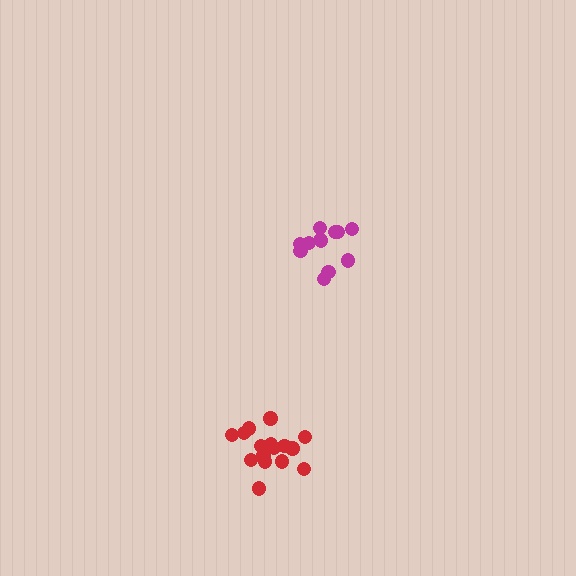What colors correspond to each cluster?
The clusters are colored: red, magenta.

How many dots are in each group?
Group 1: 16 dots, Group 2: 12 dots (28 total).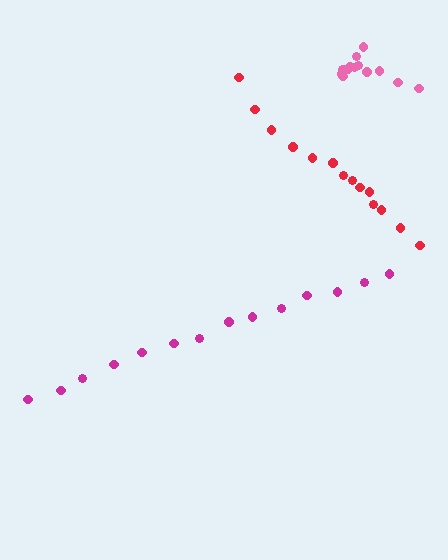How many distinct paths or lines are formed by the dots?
There are 3 distinct paths.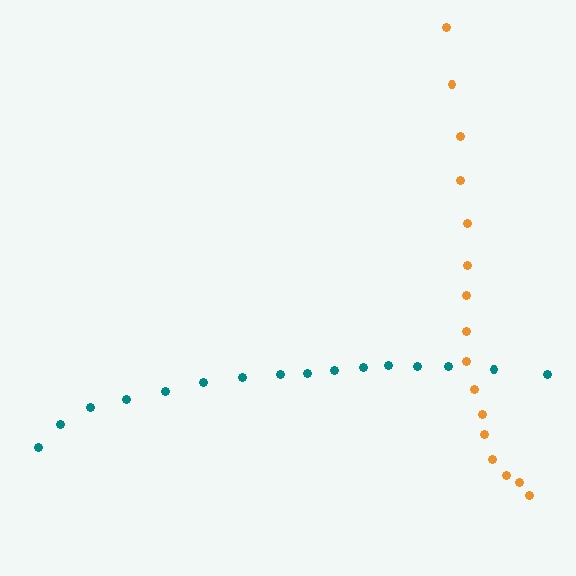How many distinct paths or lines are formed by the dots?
There are 2 distinct paths.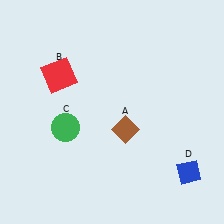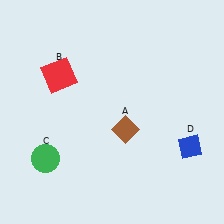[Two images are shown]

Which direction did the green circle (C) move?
The green circle (C) moved down.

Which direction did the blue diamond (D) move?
The blue diamond (D) moved up.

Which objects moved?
The objects that moved are: the green circle (C), the blue diamond (D).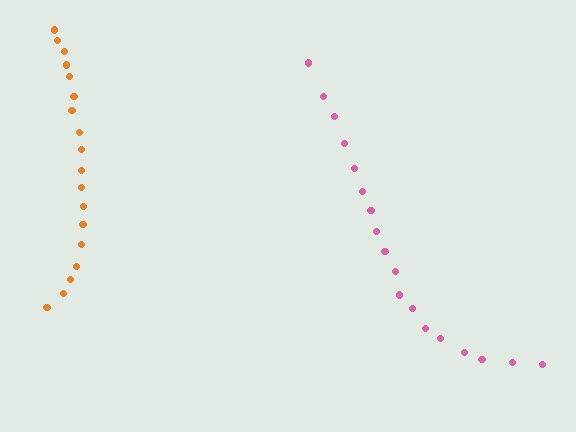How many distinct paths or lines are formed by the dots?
There are 2 distinct paths.